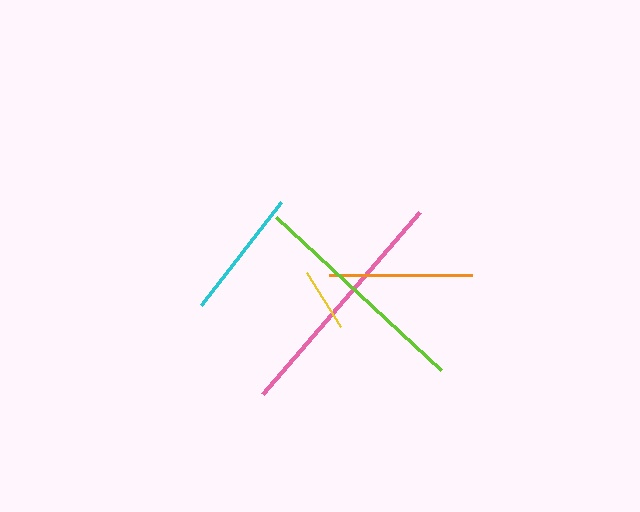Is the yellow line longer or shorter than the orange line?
The orange line is longer than the yellow line.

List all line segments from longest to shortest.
From longest to shortest: pink, lime, orange, cyan, yellow.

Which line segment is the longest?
The pink line is the longest at approximately 241 pixels.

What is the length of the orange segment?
The orange segment is approximately 143 pixels long.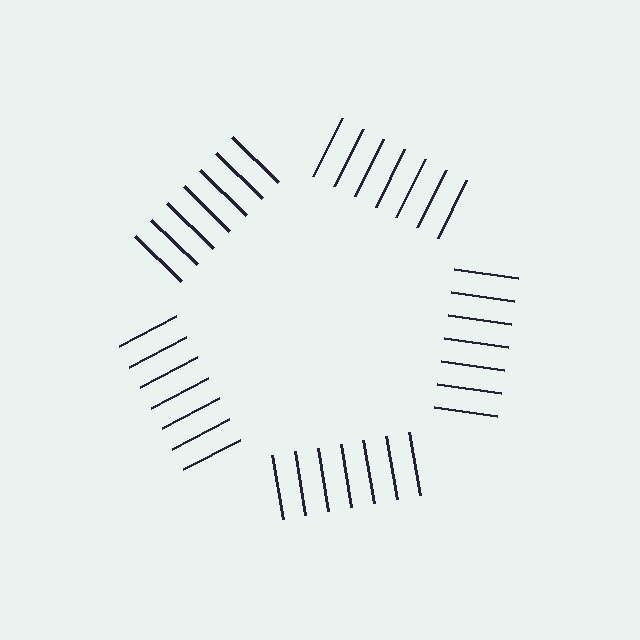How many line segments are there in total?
35 — 7 along each of the 5 edges.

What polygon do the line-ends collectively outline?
An illusory pentagon — the line segments terminate on its edges but no continuous stroke is drawn.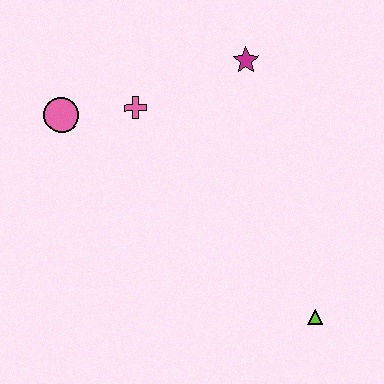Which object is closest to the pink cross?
The pink circle is closest to the pink cross.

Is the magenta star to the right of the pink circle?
Yes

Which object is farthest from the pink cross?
The lime triangle is farthest from the pink cross.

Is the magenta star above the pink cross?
Yes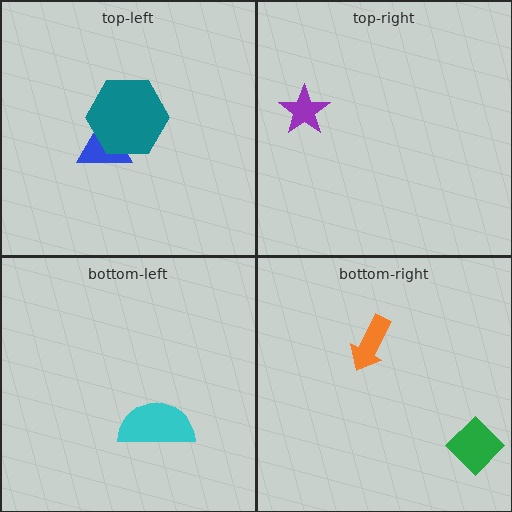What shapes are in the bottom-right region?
The orange arrow, the green diamond.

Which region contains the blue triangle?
The top-left region.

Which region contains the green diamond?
The bottom-right region.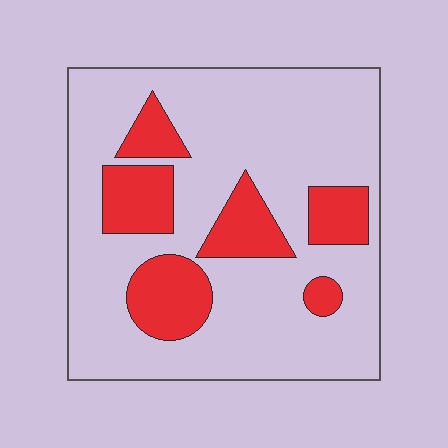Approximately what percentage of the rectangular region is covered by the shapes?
Approximately 25%.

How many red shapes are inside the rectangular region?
6.